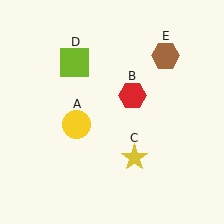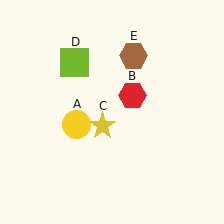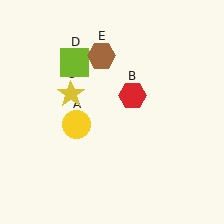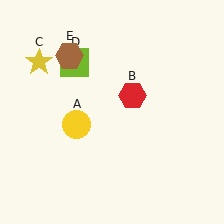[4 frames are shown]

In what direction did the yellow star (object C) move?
The yellow star (object C) moved up and to the left.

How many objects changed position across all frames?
2 objects changed position: yellow star (object C), brown hexagon (object E).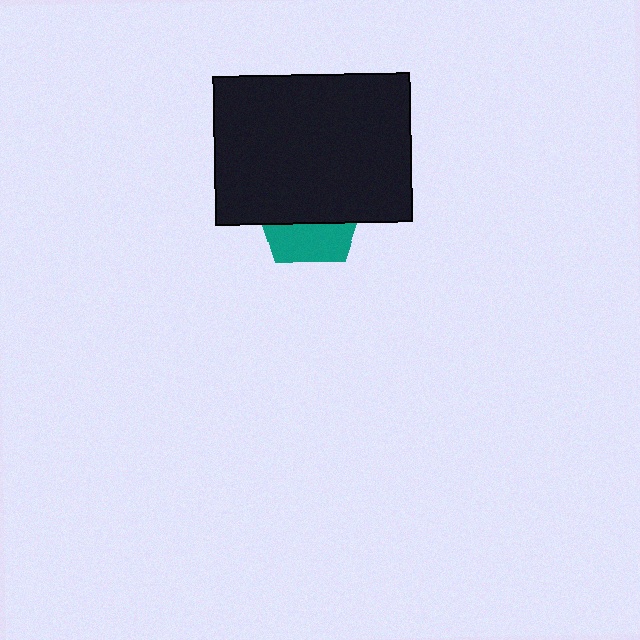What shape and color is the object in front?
The object in front is a black rectangle.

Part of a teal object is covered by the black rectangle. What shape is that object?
It is a pentagon.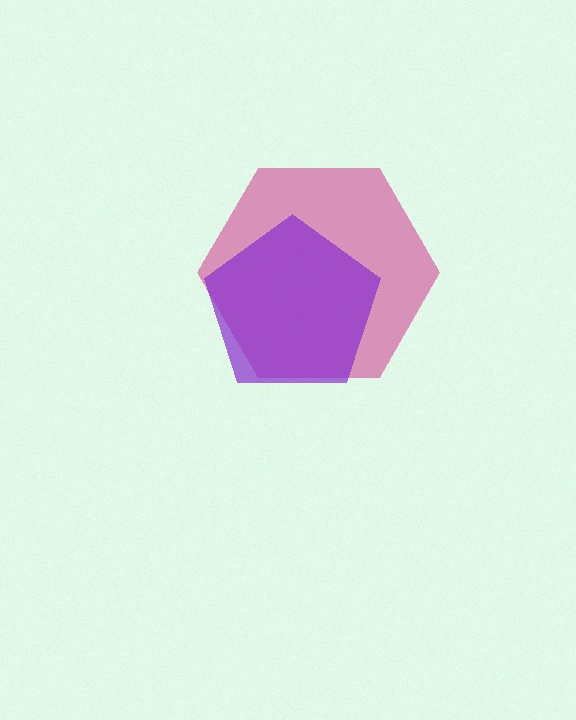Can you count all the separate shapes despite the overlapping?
Yes, there are 2 separate shapes.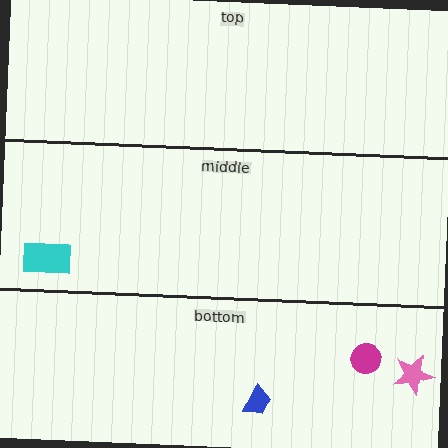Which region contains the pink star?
The bottom region.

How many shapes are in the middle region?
1.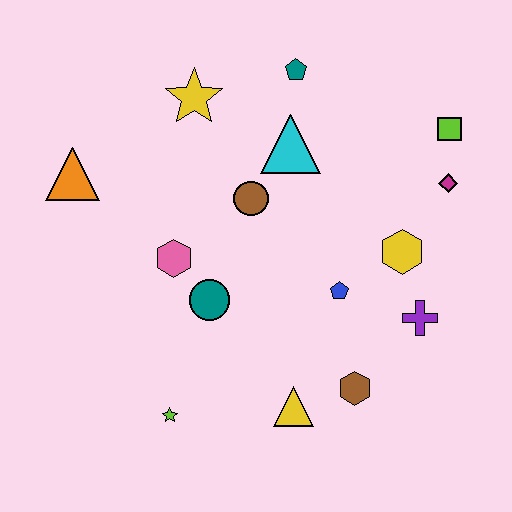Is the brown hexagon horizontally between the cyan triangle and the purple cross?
Yes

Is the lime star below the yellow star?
Yes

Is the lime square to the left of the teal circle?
No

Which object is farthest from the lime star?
The lime square is farthest from the lime star.